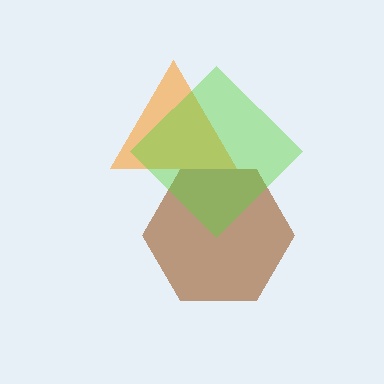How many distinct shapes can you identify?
There are 3 distinct shapes: an orange triangle, a brown hexagon, a lime diamond.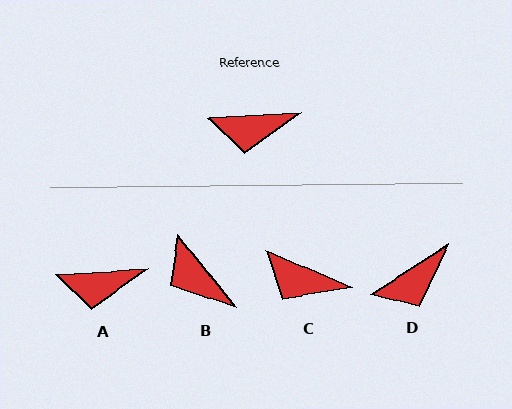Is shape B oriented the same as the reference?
No, it is off by about 55 degrees.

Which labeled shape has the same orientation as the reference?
A.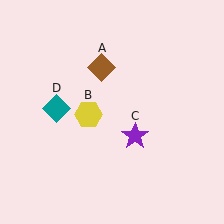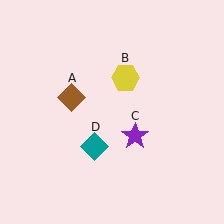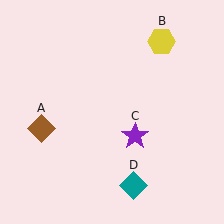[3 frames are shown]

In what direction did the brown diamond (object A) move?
The brown diamond (object A) moved down and to the left.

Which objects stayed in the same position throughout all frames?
Purple star (object C) remained stationary.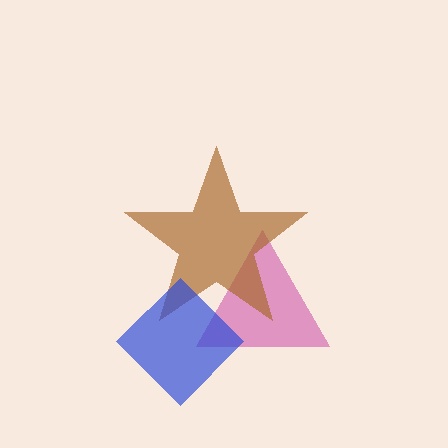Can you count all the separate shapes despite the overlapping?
Yes, there are 3 separate shapes.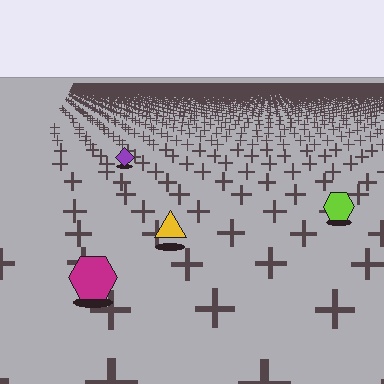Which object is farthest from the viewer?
The purple diamond is farthest from the viewer. It appears smaller and the ground texture around it is denser.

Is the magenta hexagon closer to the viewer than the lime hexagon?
Yes. The magenta hexagon is closer — you can tell from the texture gradient: the ground texture is coarser near it.